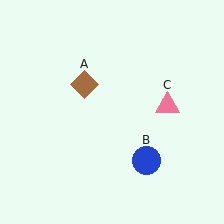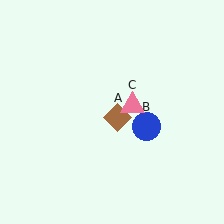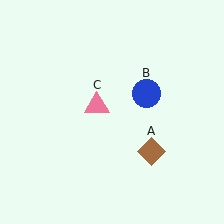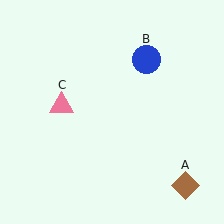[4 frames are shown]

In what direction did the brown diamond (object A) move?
The brown diamond (object A) moved down and to the right.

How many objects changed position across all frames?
3 objects changed position: brown diamond (object A), blue circle (object B), pink triangle (object C).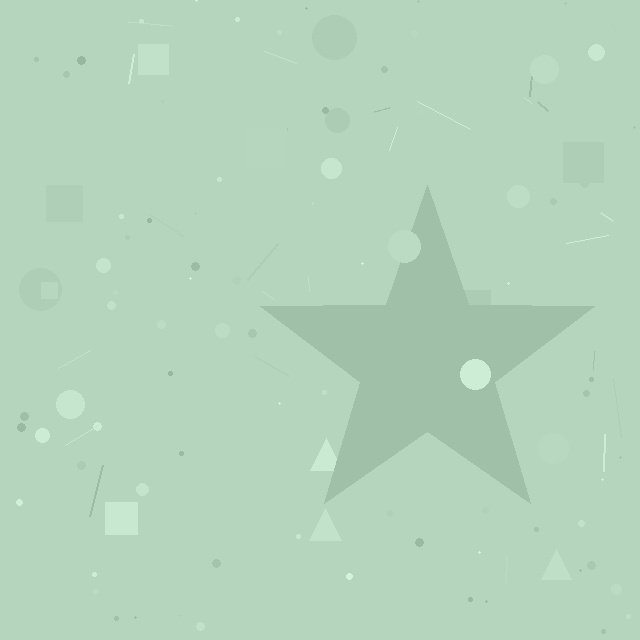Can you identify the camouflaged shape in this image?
The camouflaged shape is a star.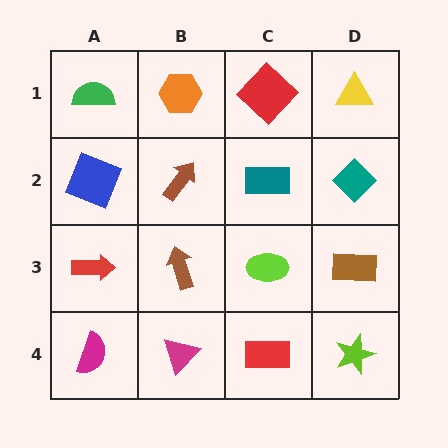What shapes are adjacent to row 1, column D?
A teal diamond (row 2, column D), a red diamond (row 1, column C).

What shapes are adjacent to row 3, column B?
A brown arrow (row 2, column B), a magenta triangle (row 4, column B), a red arrow (row 3, column A), a lime ellipse (row 3, column C).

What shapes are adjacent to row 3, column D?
A teal diamond (row 2, column D), a lime star (row 4, column D), a lime ellipse (row 3, column C).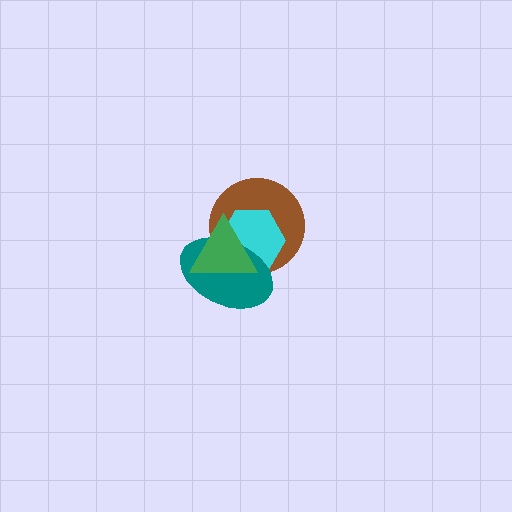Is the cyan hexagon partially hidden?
Yes, it is partially covered by another shape.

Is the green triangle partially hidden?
No, no other shape covers it.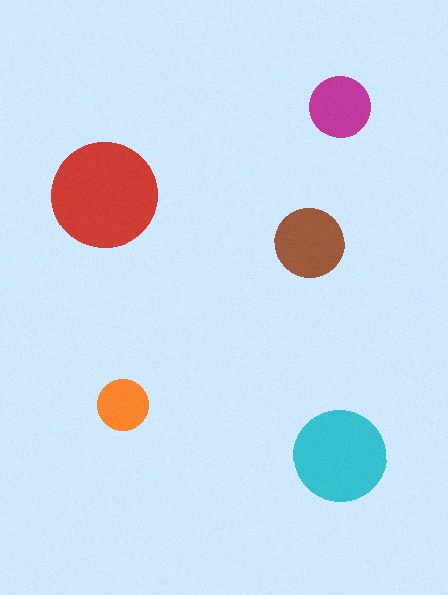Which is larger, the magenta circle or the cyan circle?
The cyan one.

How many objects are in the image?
There are 5 objects in the image.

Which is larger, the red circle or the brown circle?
The red one.